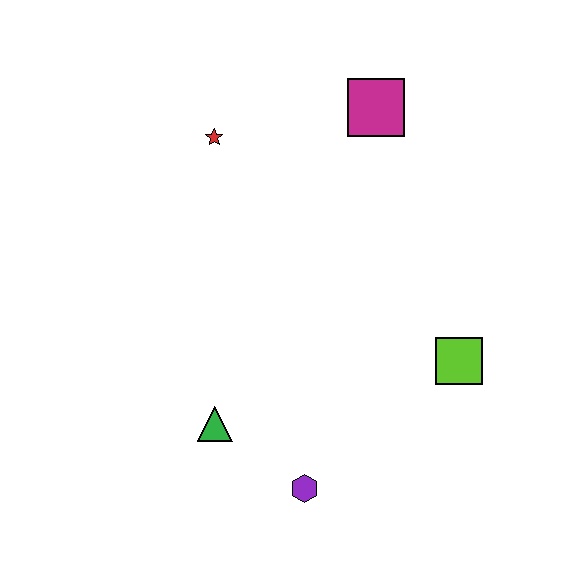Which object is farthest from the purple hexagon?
The magenta square is farthest from the purple hexagon.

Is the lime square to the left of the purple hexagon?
No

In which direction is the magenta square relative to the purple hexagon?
The magenta square is above the purple hexagon.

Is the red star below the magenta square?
Yes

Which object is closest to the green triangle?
The purple hexagon is closest to the green triangle.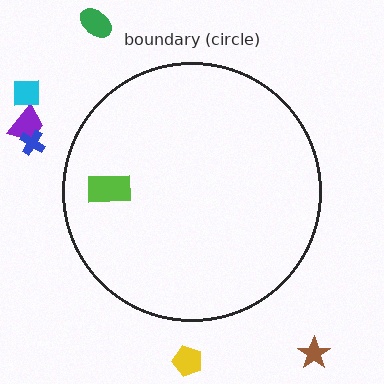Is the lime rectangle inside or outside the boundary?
Inside.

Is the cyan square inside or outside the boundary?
Outside.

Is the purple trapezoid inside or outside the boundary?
Outside.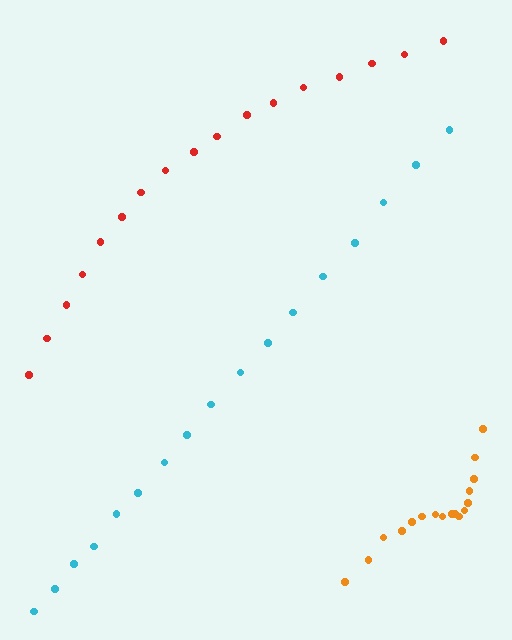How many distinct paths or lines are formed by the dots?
There are 3 distinct paths.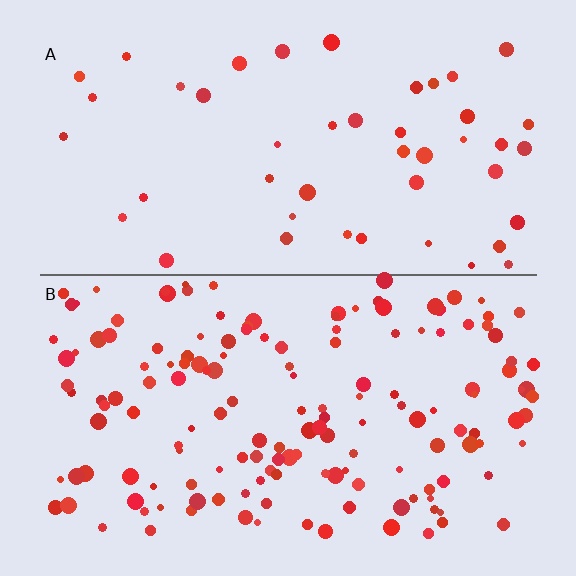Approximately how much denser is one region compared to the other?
Approximately 3.4× — region B over region A.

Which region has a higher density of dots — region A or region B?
B (the bottom).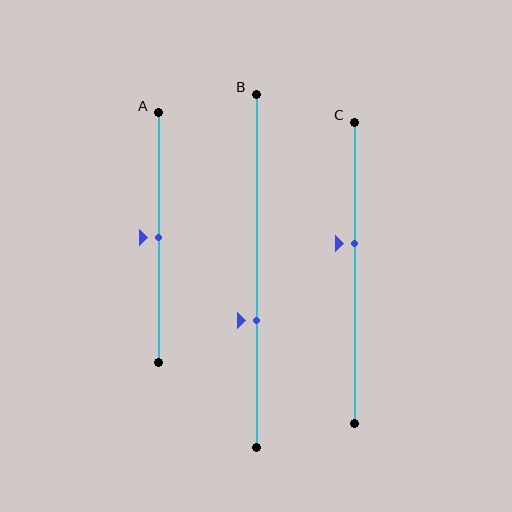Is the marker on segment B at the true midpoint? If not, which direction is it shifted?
No, the marker on segment B is shifted downward by about 14% of the segment length.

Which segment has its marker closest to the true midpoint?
Segment A has its marker closest to the true midpoint.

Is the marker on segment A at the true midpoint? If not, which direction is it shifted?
Yes, the marker on segment A is at the true midpoint.